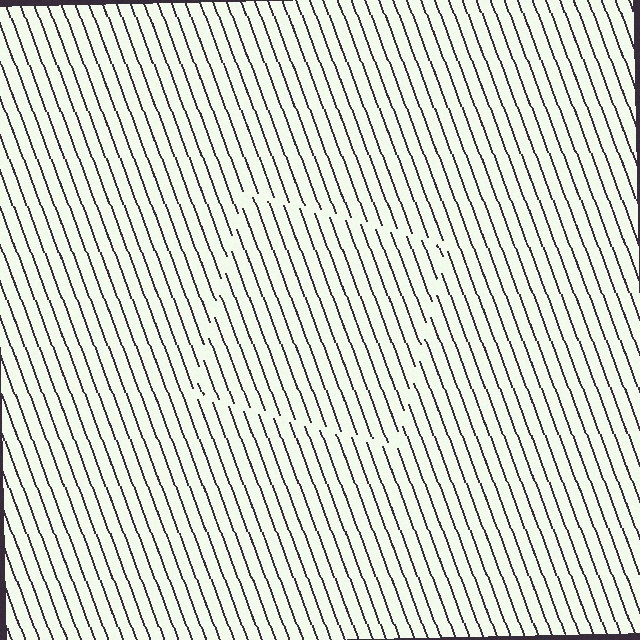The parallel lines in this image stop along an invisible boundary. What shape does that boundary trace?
An illusory square. The interior of the shape contains the same grating, shifted by half a period — the contour is defined by the phase discontinuity where line-ends from the inner and outer gratings abut.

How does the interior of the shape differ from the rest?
The interior of the shape contains the same grating, shifted by half a period — the contour is defined by the phase discontinuity where line-ends from the inner and outer gratings abut.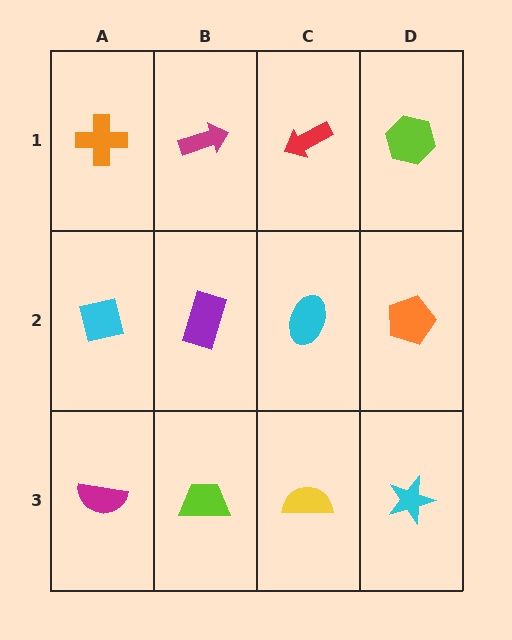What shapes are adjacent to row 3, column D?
An orange pentagon (row 2, column D), a yellow semicircle (row 3, column C).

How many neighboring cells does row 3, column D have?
2.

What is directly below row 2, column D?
A cyan star.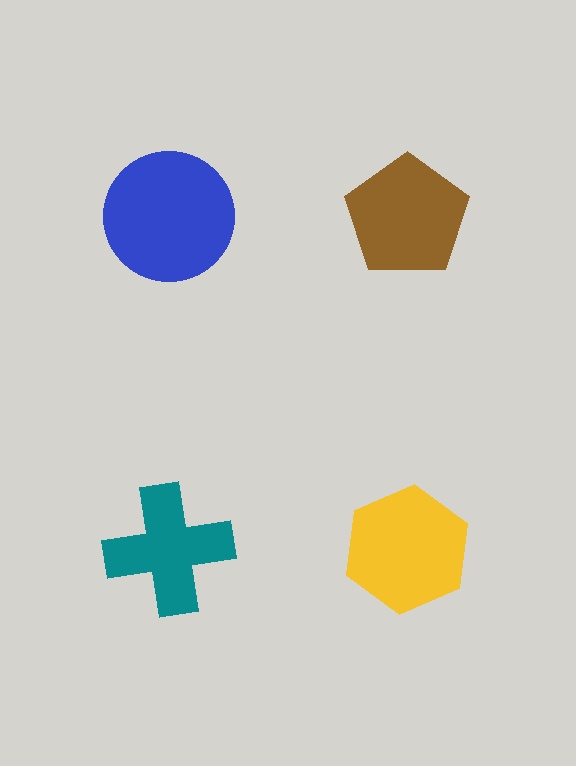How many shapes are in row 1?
2 shapes.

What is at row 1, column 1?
A blue circle.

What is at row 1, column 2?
A brown pentagon.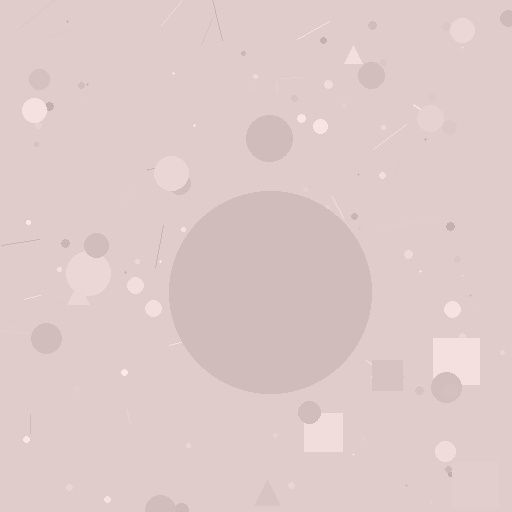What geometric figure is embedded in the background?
A circle is embedded in the background.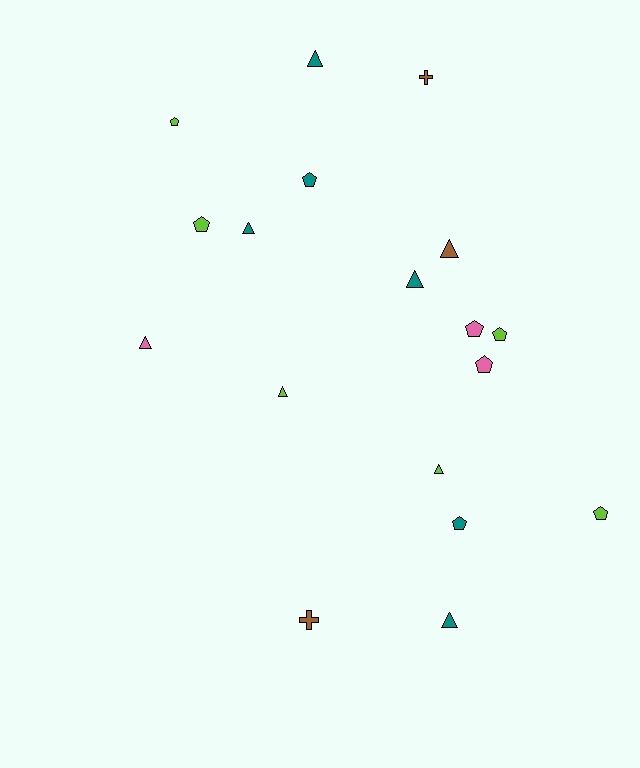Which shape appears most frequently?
Pentagon, with 8 objects.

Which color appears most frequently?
Teal, with 6 objects.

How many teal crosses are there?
There are no teal crosses.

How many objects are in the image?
There are 18 objects.